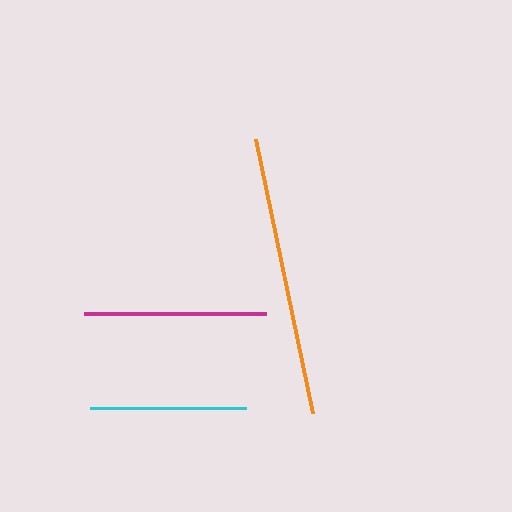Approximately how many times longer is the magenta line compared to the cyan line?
The magenta line is approximately 1.2 times the length of the cyan line.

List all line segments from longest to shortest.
From longest to shortest: orange, magenta, cyan.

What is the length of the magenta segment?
The magenta segment is approximately 183 pixels long.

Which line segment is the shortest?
The cyan line is the shortest at approximately 156 pixels.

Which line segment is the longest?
The orange line is the longest at approximately 280 pixels.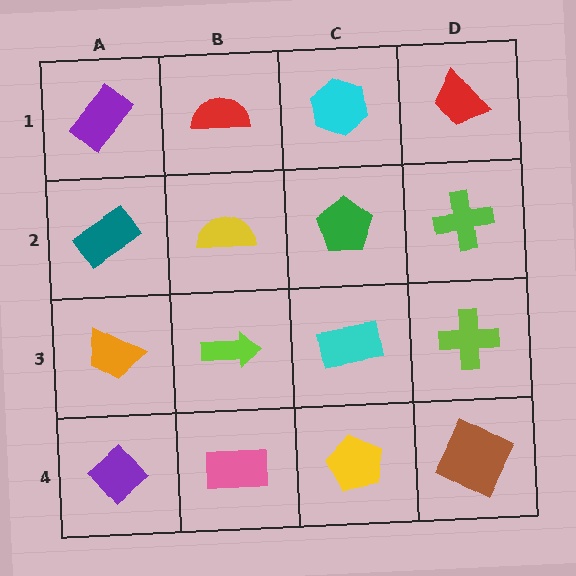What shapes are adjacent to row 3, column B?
A yellow semicircle (row 2, column B), a pink rectangle (row 4, column B), an orange trapezoid (row 3, column A), a cyan rectangle (row 3, column C).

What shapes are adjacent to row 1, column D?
A lime cross (row 2, column D), a cyan hexagon (row 1, column C).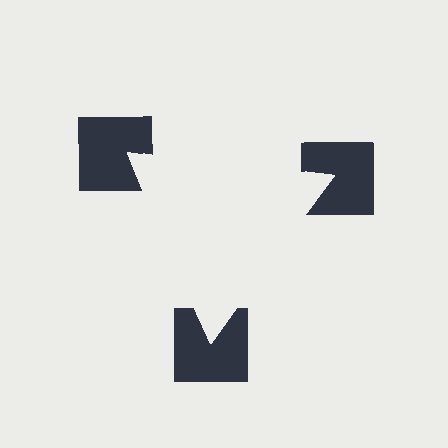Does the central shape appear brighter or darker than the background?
It typically appears slightly brighter than the background, even though no actual brightness change is drawn.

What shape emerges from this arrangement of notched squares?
An illusory triangle — its edges are inferred from the aligned wedge cuts in the notched squares, not physically drawn.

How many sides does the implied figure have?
3 sides.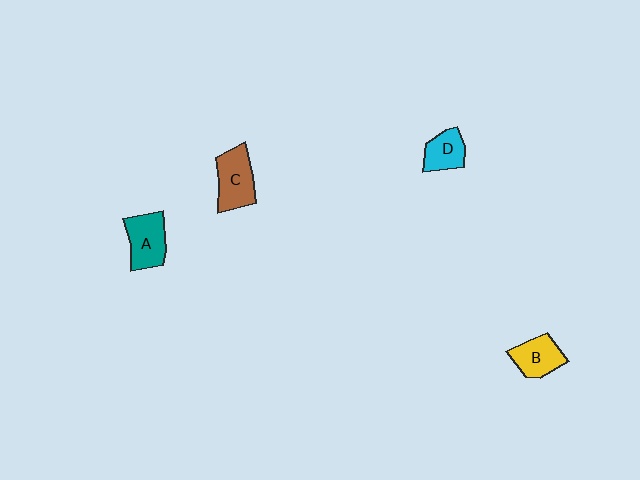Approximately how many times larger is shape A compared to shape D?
Approximately 1.3 times.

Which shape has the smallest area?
Shape D (cyan).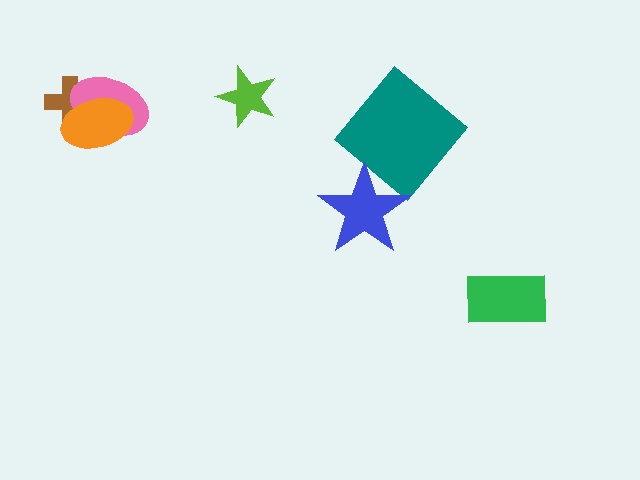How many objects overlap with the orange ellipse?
2 objects overlap with the orange ellipse.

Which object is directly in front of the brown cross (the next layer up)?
The pink ellipse is directly in front of the brown cross.